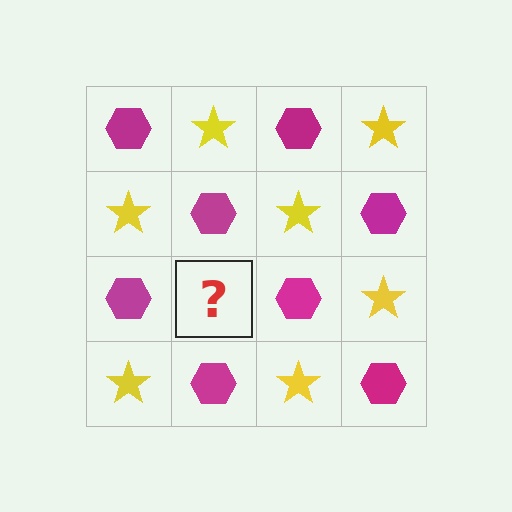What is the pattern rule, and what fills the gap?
The rule is that it alternates magenta hexagon and yellow star in a checkerboard pattern. The gap should be filled with a yellow star.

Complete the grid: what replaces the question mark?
The question mark should be replaced with a yellow star.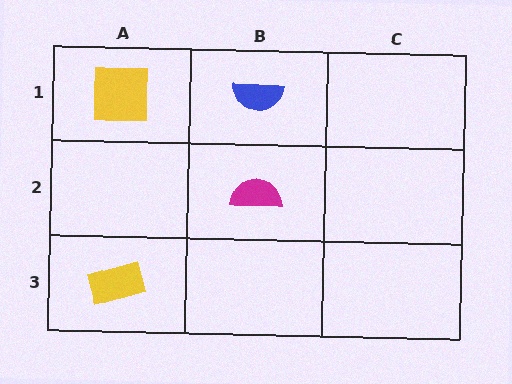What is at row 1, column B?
A blue semicircle.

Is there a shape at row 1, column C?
No, that cell is empty.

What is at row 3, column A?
A yellow rectangle.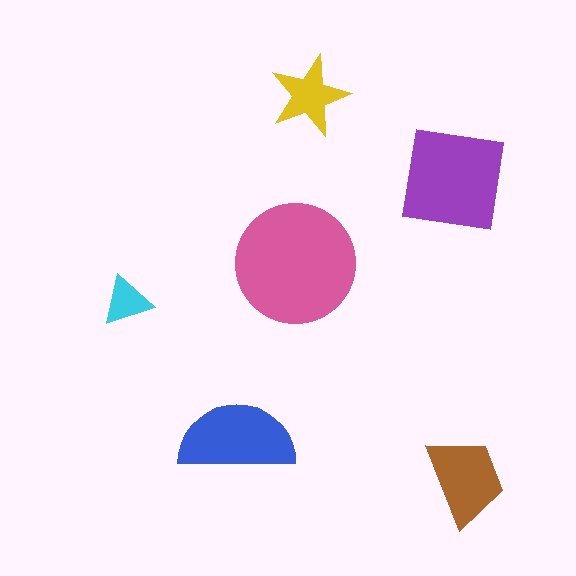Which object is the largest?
The pink circle.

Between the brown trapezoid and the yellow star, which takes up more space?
The brown trapezoid.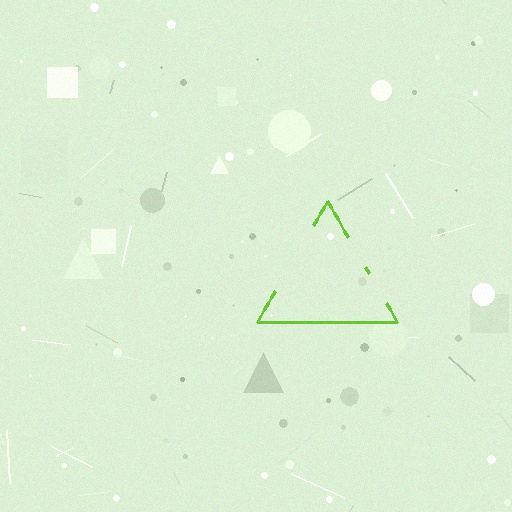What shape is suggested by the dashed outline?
The dashed outline suggests a triangle.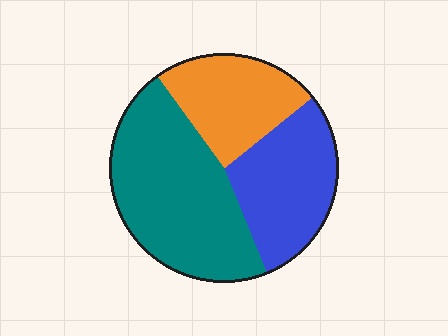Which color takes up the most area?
Teal, at roughly 45%.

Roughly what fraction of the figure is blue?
Blue covers roughly 30% of the figure.